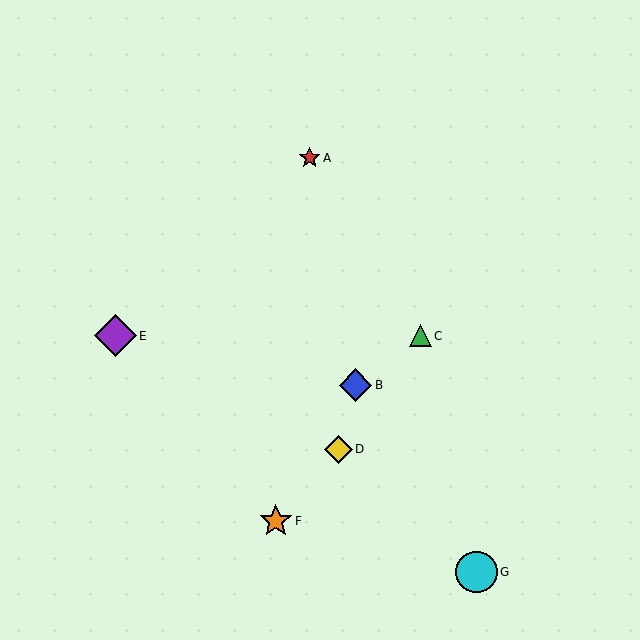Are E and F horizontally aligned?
No, E is at y≈336 and F is at y≈521.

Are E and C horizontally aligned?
Yes, both are at y≈336.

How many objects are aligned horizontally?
2 objects (C, E) are aligned horizontally.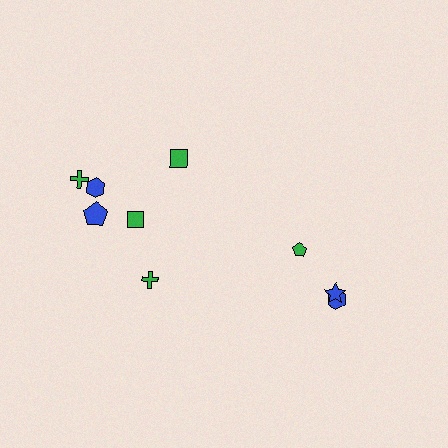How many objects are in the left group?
There are 6 objects.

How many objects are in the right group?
There are 3 objects.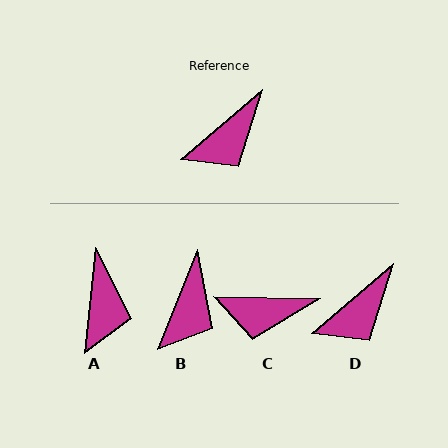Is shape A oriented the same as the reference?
No, it is off by about 44 degrees.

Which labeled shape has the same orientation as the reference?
D.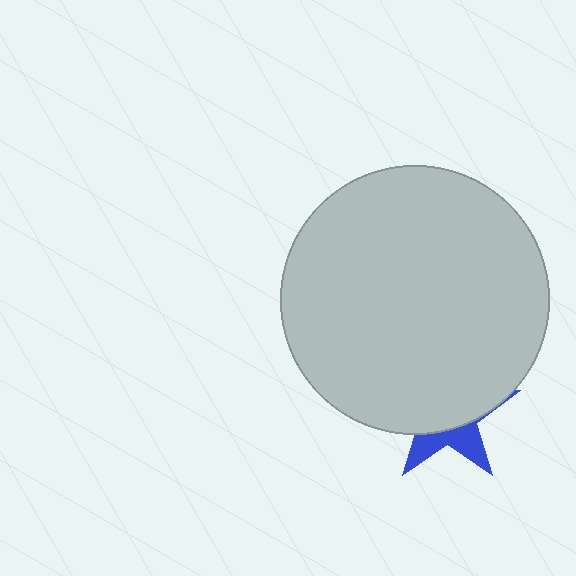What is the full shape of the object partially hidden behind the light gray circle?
The partially hidden object is a blue star.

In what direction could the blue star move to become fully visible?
The blue star could move down. That would shift it out from behind the light gray circle entirely.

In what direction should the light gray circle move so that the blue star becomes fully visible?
The light gray circle should move up. That is the shortest direction to clear the overlap and leave the blue star fully visible.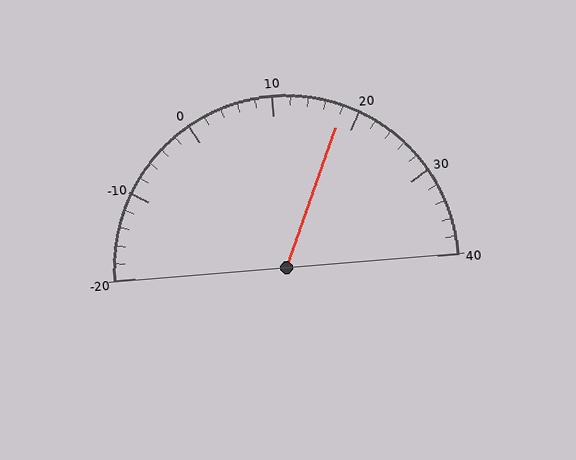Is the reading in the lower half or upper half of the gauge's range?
The reading is in the upper half of the range (-20 to 40).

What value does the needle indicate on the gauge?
The needle indicates approximately 18.